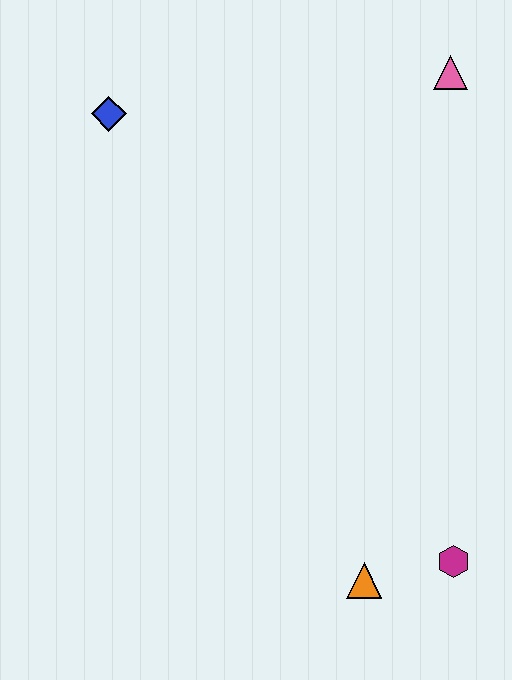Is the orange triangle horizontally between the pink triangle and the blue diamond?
Yes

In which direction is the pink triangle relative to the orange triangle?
The pink triangle is above the orange triangle.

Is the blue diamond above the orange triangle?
Yes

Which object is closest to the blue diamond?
The pink triangle is closest to the blue diamond.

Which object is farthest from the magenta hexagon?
The blue diamond is farthest from the magenta hexagon.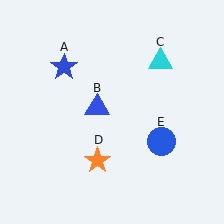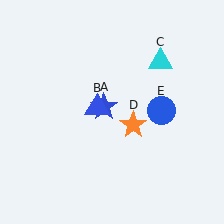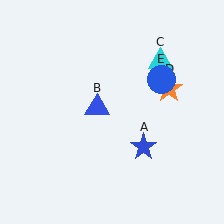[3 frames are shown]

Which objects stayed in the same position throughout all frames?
Blue triangle (object B) and cyan triangle (object C) remained stationary.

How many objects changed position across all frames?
3 objects changed position: blue star (object A), orange star (object D), blue circle (object E).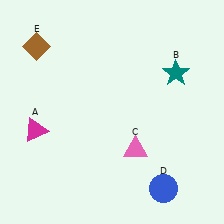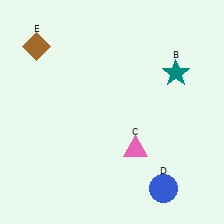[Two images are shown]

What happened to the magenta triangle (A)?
The magenta triangle (A) was removed in Image 2. It was in the bottom-left area of Image 1.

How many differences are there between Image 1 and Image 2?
There is 1 difference between the two images.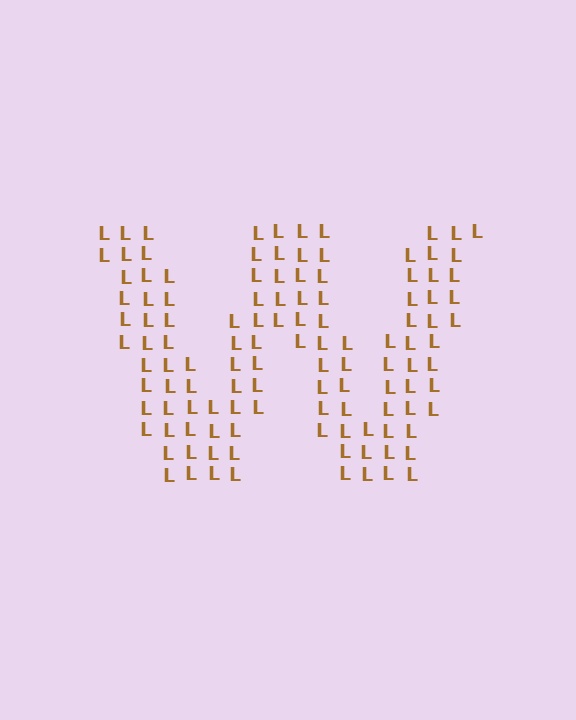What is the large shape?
The large shape is the letter W.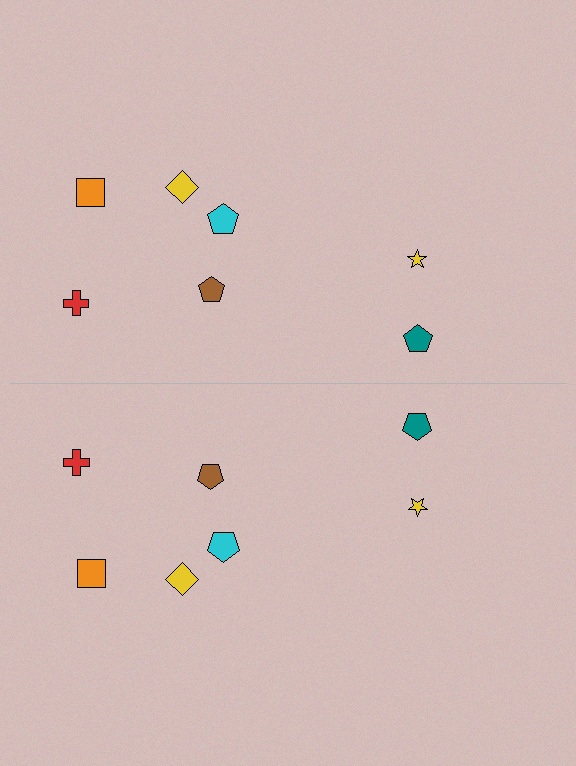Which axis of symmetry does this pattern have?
The pattern has a horizontal axis of symmetry running through the center of the image.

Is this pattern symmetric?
Yes, this pattern has bilateral (reflection) symmetry.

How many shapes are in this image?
There are 14 shapes in this image.